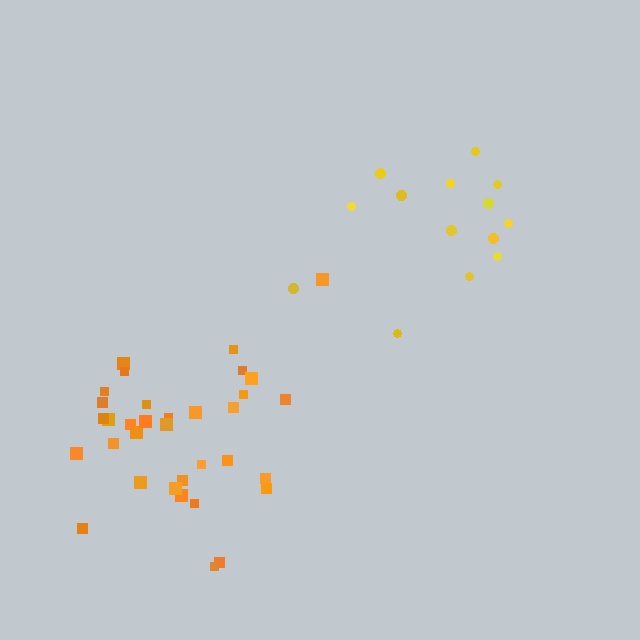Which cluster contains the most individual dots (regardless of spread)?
Orange (34).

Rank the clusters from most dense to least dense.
orange, yellow.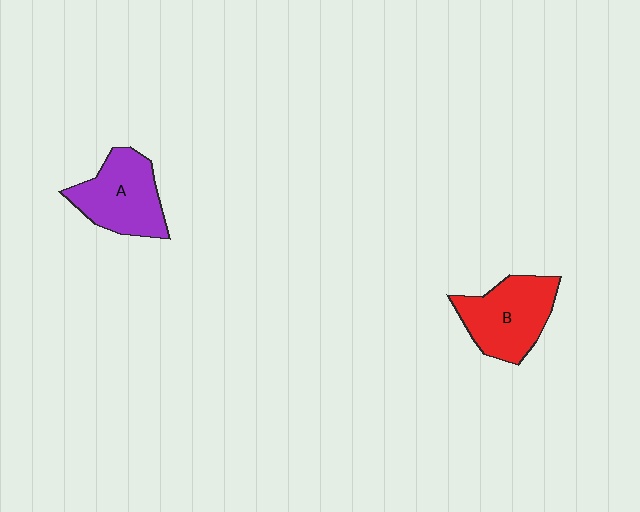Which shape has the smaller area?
Shape A (purple).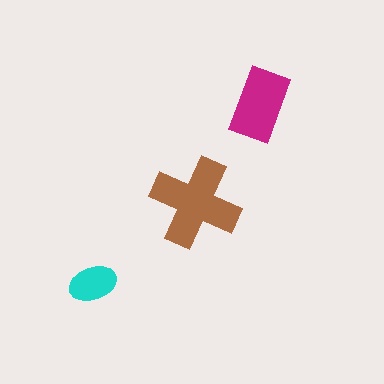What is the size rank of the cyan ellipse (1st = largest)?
3rd.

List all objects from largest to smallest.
The brown cross, the magenta rectangle, the cyan ellipse.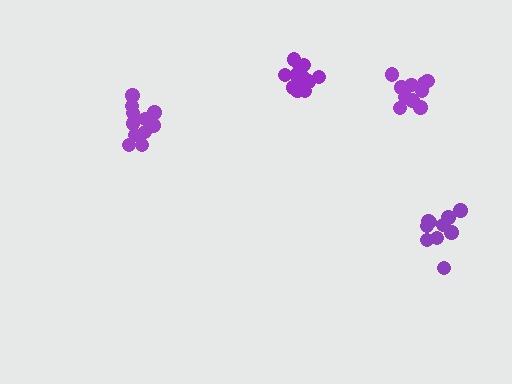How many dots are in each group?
Group 1: 11 dots, Group 2: 14 dots, Group 3: 10 dots, Group 4: 10 dots (45 total).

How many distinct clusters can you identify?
There are 4 distinct clusters.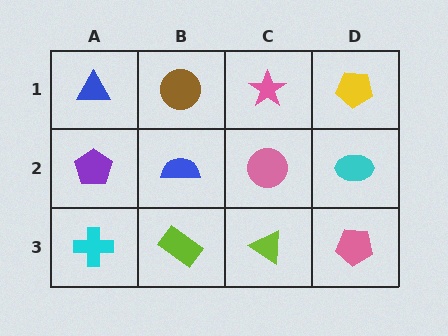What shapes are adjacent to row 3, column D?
A cyan ellipse (row 2, column D), a lime triangle (row 3, column C).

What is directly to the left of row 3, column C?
A lime rectangle.